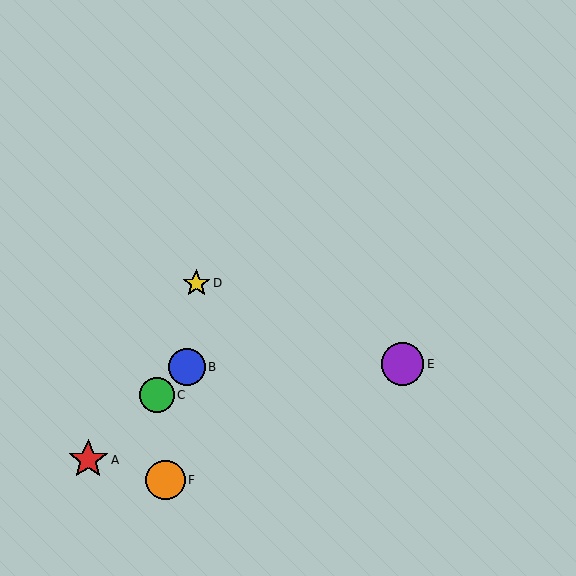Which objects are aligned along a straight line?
Objects A, B, C are aligned along a straight line.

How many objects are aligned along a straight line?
3 objects (A, B, C) are aligned along a straight line.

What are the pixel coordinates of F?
Object F is at (165, 480).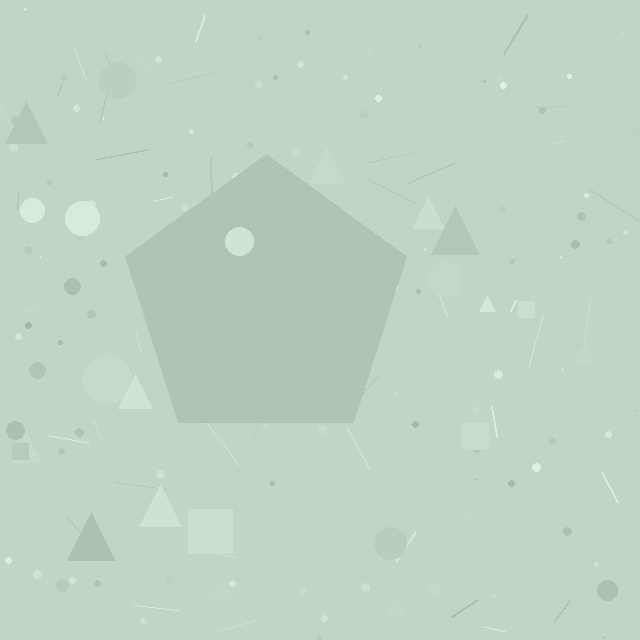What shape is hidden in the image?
A pentagon is hidden in the image.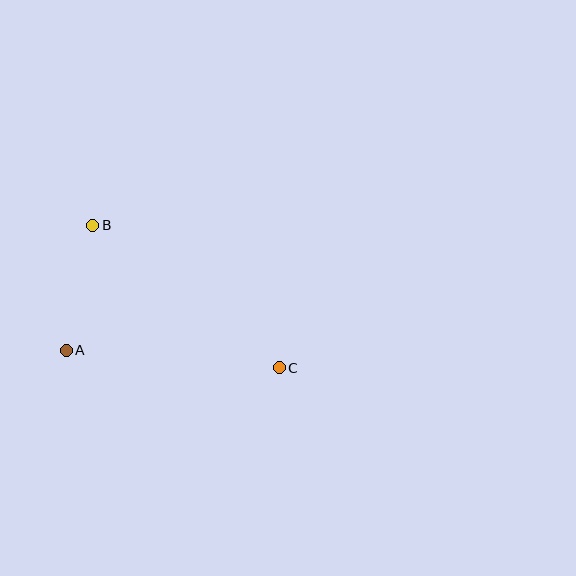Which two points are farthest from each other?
Points B and C are farthest from each other.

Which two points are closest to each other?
Points A and B are closest to each other.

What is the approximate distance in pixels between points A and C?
The distance between A and C is approximately 213 pixels.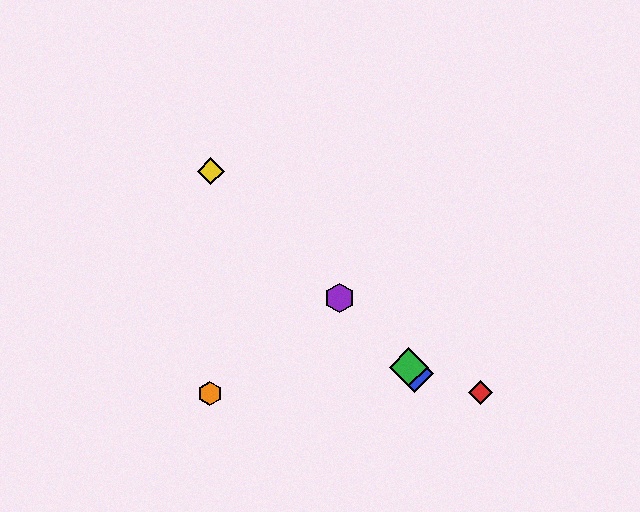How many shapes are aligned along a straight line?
4 shapes (the blue diamond, the green diamond, the yellow diamond, the purple hexagon) are aligned along a straight line.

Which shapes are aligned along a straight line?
The blue diamond, the green diamond, the yellow diamond, the purple hexagon are aligned along a straight line.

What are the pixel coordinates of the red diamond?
The red diamond is at (480, 393).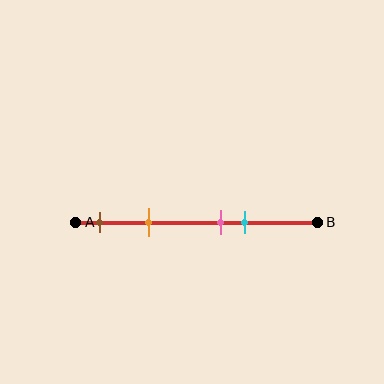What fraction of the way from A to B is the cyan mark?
The cyan mark is approximately 70% (0.7) of the way from A to B.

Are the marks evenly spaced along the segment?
No, the marks are not evenly spaced.